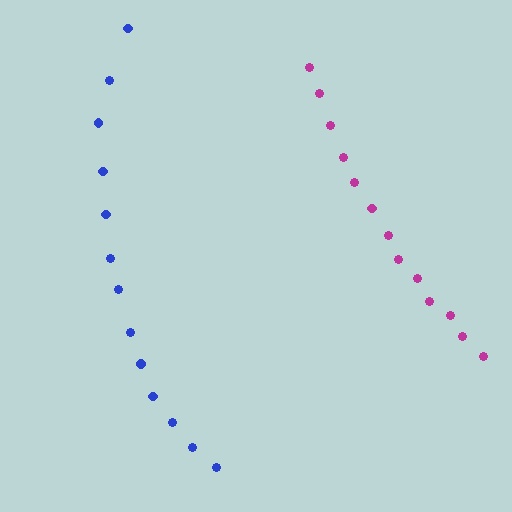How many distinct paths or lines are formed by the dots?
There are 2 distinct paths.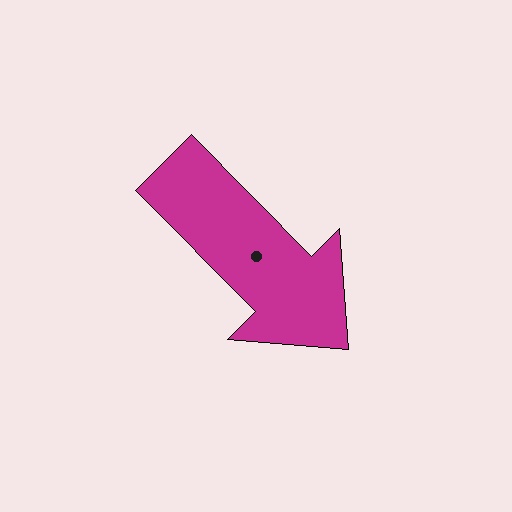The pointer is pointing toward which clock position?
Roughly 5 o'clock.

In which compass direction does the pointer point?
Southeast.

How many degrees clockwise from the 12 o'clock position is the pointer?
Approximately 135 degrees.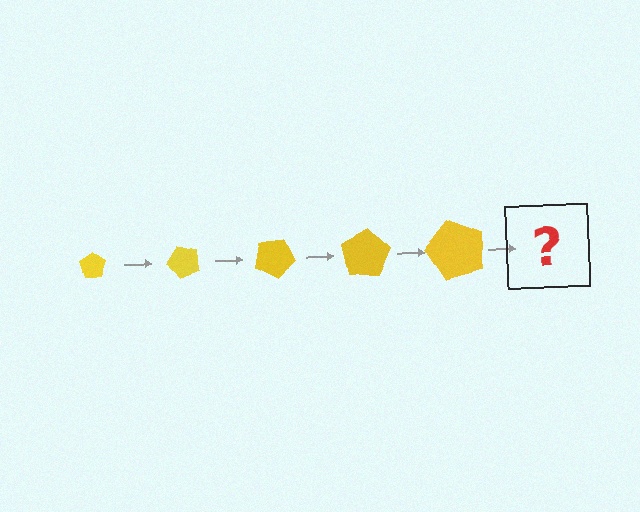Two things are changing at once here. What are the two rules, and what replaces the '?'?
The two rules are that the pentagon grows larger each step and it rotates 50 degrees each step. The '?' should be a pentagon, larger than the previous one and rotated 250 degrees from the start.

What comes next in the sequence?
The next element should be a pentagon, larger than the previous one and rotated 250 degrees from the start.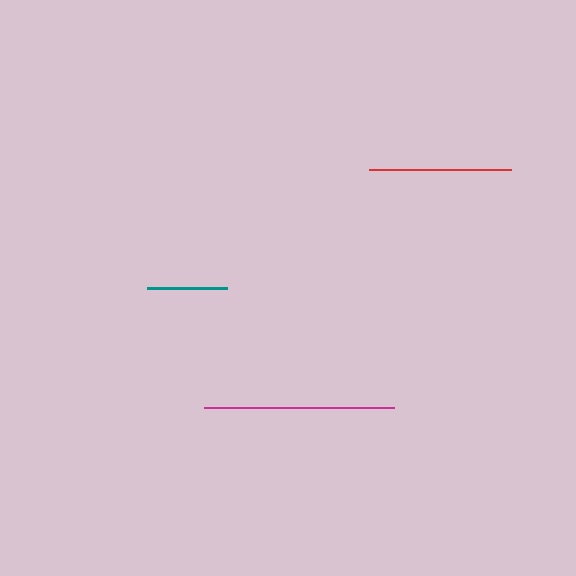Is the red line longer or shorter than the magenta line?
The magenta line is longer than the red line.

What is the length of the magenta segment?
The magenta segment is approximately 189 pixels long.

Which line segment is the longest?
The magenta line is the longest at approximately 189 pixels.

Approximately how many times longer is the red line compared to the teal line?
The red line is approximately 1.8 times the length of the teal line.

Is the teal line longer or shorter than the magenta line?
The magenta line is longer than the teal line.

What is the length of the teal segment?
The teal segment is approximately 80 pixels long.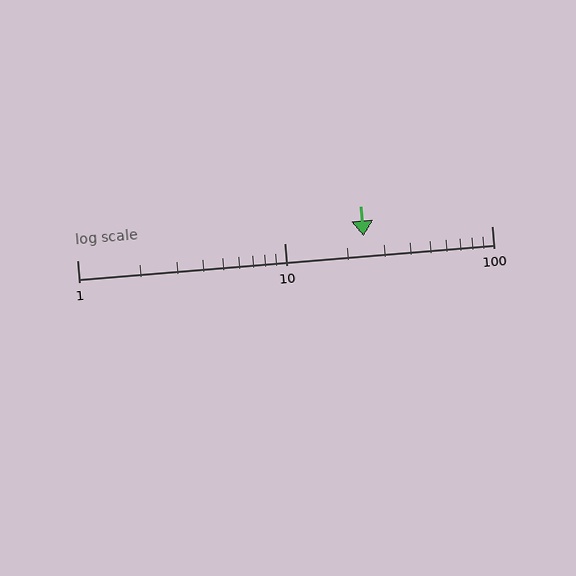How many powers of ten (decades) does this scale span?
The scale spans 2 decades, from 1 to 100.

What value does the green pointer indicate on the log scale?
The pointer indicates approximately 24.